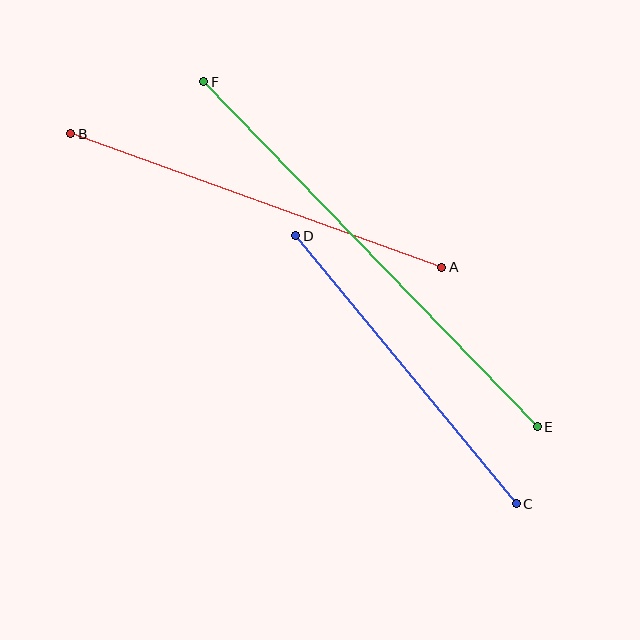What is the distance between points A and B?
The distance is approximately 394 pixels.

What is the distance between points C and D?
The distance is approximately 347 pixels.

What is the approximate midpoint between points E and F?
The midpoint is at approximately (371, 254) pixels.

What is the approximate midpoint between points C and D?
The midpoint is at approximately (406, 370) pixels.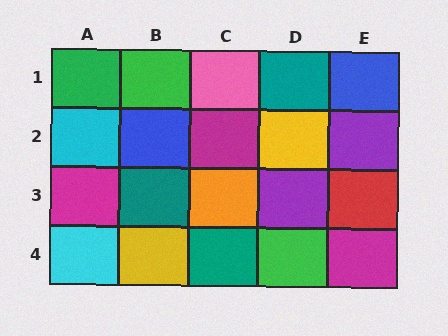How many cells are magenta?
3 cells are magenta.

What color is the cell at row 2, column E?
Purple.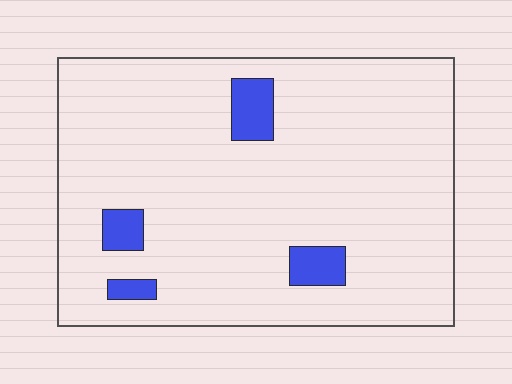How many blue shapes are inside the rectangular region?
4.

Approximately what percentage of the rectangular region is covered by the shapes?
Approximately 5%.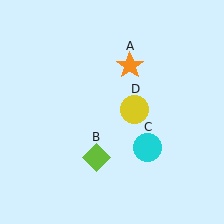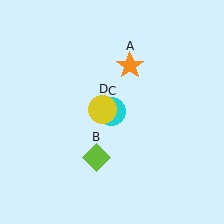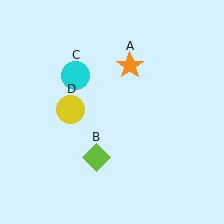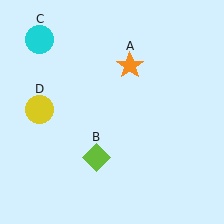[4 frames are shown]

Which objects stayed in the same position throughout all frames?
Orange star (object A) and lime diamond (object B) remained stationary.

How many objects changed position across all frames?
2 objects changed position: cyan circle (object C), yellow circle (object D).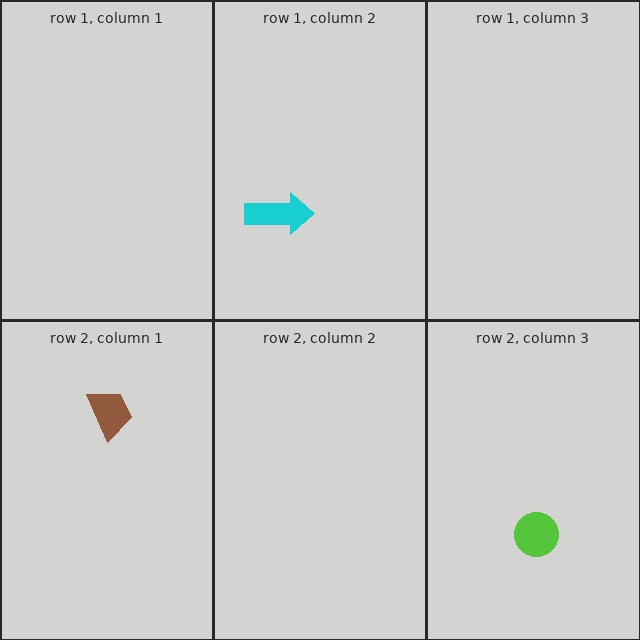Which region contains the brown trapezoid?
The row 2, column 1 region.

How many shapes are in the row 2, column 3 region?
1.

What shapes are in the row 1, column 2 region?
The cyan arrow.